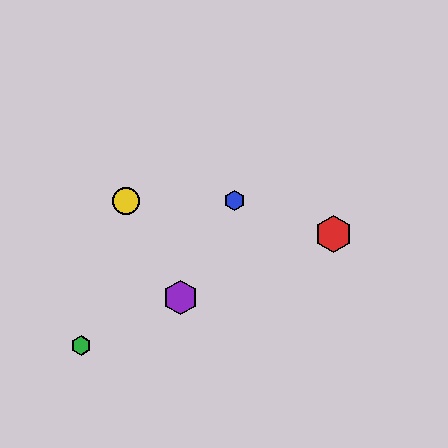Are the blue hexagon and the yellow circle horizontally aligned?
Yes, both are at y≈201.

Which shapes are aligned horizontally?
The blue hexagon, the yellow circle are aligned horizontally.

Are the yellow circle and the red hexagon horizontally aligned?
No, the yellow circle is at y≈201 and the red hexagon is at y≈234.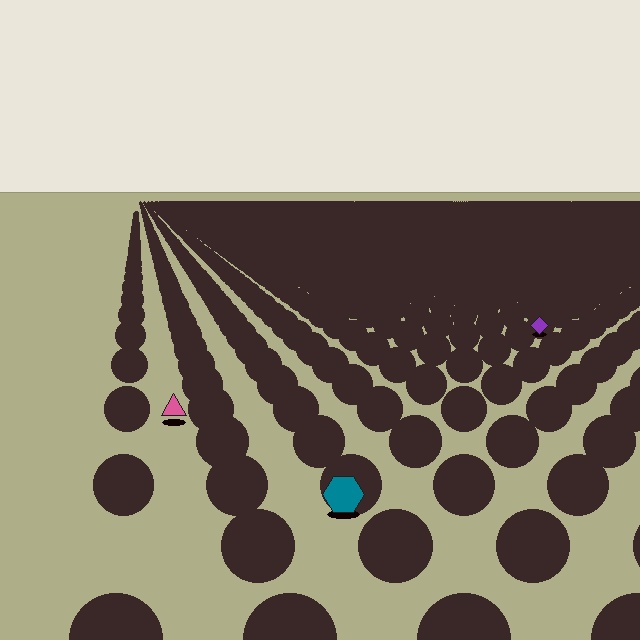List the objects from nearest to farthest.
From nearest to farthest: the teal hexagon, the pink triangle, the purple diamond.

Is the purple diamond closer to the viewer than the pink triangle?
No. The pink triangle is closer — you can tell from the texture gradient: the ground texture is coarser near it.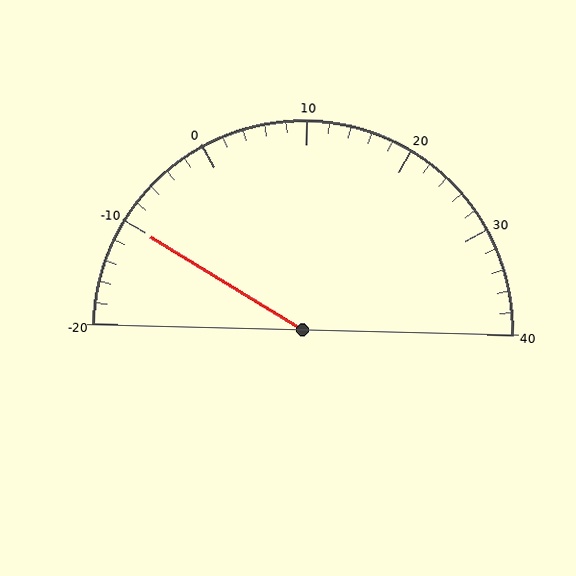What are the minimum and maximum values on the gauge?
The gauge ranges from -20 to 40.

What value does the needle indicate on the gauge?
The needle indicates approximately -10.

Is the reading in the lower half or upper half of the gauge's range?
The reading is in the lower half of the range (-20 to 40).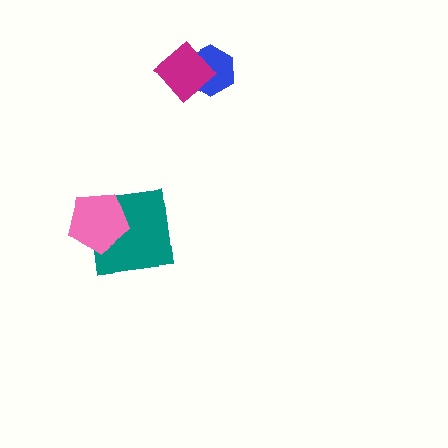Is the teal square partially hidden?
Yes, it is partially covered by another shape.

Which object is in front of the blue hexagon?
The magenta diamond is in front of the blue hexagon.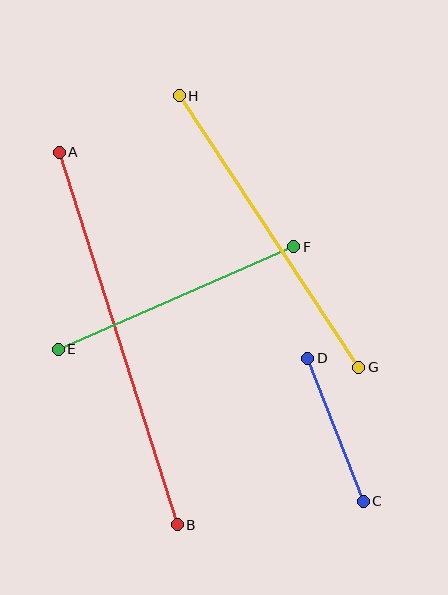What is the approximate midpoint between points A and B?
The midpoint is at approximately (118, 339) pixels.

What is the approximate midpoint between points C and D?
The midpoint is at approximately (335, 430) pixels.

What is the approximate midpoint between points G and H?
The midpoint is at approximately (269, 231) pixels.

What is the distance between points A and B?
The distance is approximately 390 pixels.